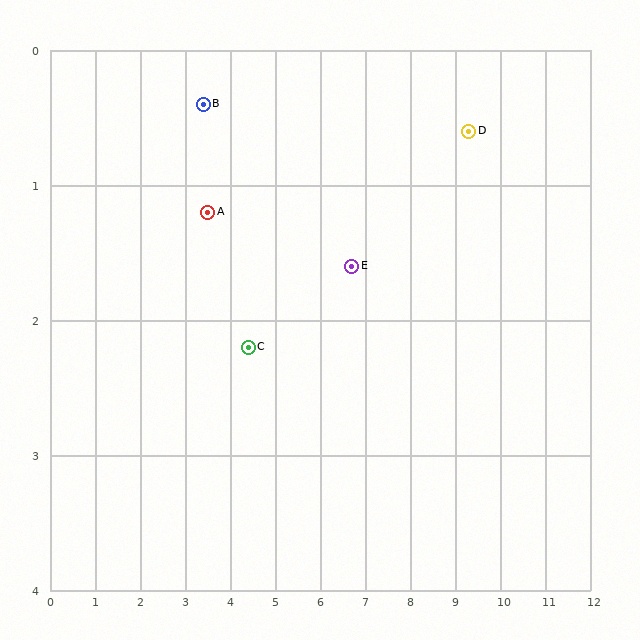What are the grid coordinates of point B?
Point B is at approximately (3.4, 0.4).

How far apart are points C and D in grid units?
Points C and D are about 5.2 grid units apart.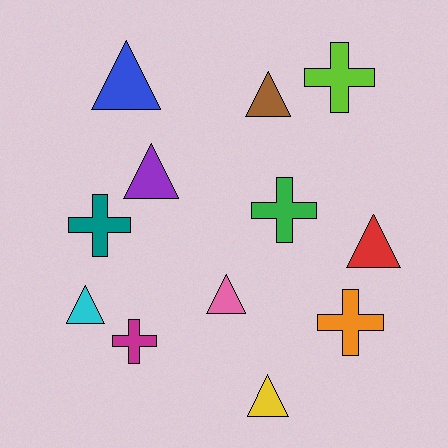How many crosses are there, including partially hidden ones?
There are 5 crosses.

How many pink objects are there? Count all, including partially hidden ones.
There is 1 pink object.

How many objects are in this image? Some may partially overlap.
There are 12 objects.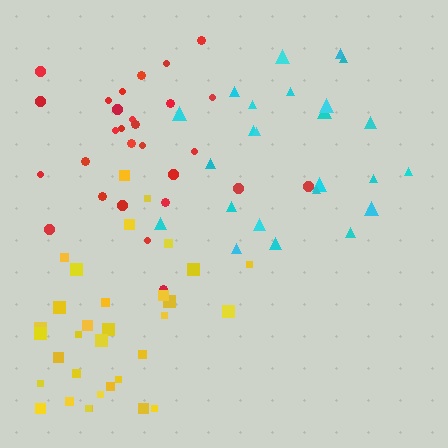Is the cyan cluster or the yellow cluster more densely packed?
Yellow.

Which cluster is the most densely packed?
Yellow.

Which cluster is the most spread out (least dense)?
Cyan.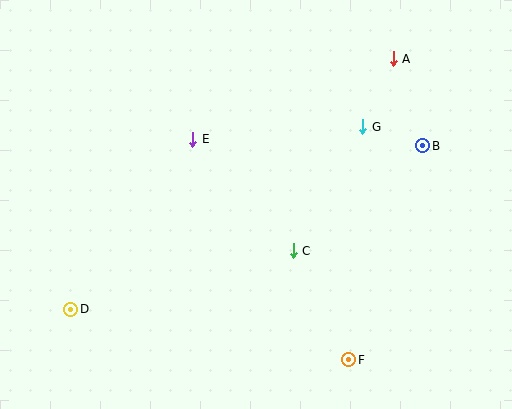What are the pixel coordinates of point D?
Point D is at (71, 309).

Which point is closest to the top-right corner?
Point A is closest to the top-right corner.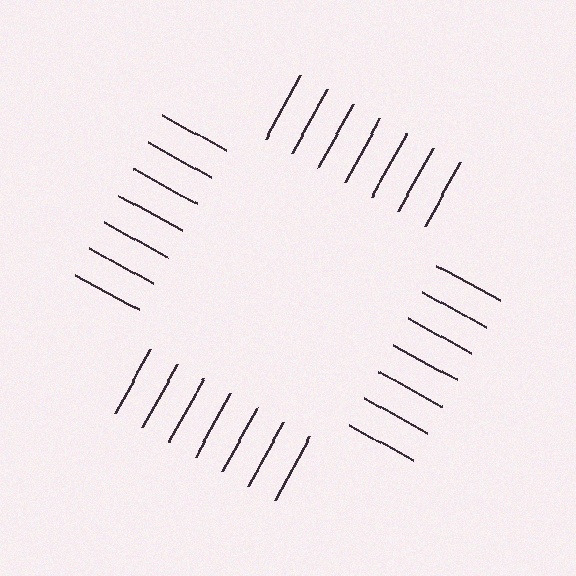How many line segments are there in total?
28 — 7 along each of the 4 edges.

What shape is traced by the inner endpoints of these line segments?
An illusory square — the line segments terminate on its edges but no continuous stroke is drawn.